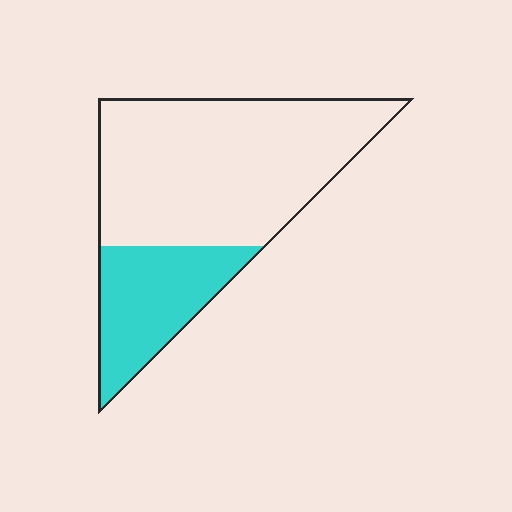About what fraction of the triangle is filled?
About one quarter (1/4).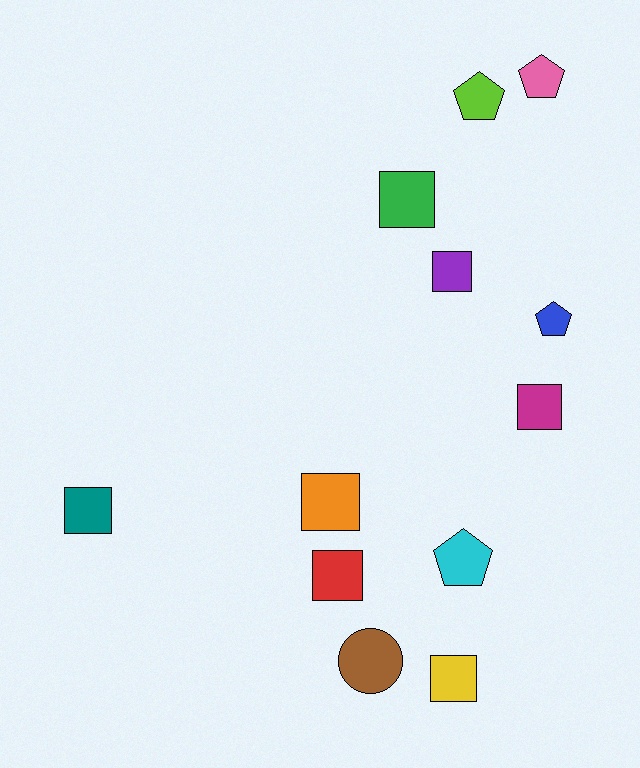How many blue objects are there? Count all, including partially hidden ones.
There is 1 blue object.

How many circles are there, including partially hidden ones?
There is 1 circle.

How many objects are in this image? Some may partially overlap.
There are 12 objects.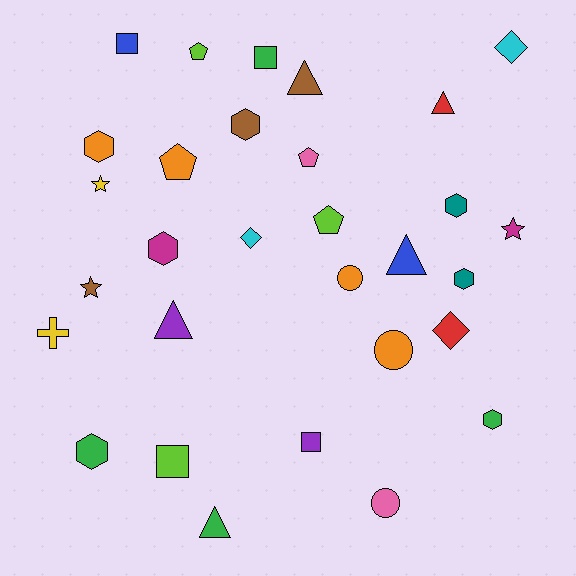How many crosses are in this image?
There is 1 cross.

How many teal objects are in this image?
There are 2 teal objects.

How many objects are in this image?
There are 30 objects.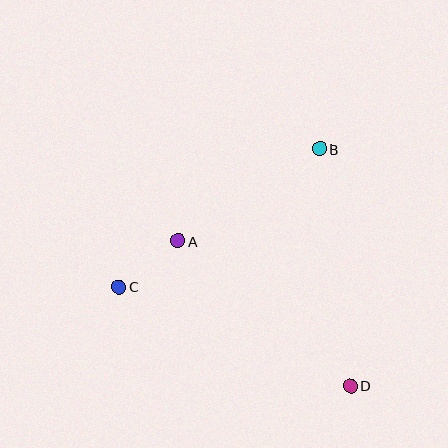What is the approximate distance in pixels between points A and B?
The distance between A and B is approximately 169 pixels.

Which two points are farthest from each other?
Points C and D are farthest from each other.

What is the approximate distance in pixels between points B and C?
The distance between B and C is approximately 244 pixels.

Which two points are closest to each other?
Points A and C are closest to each other.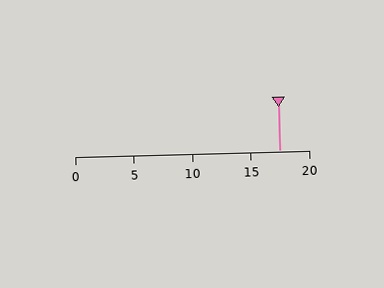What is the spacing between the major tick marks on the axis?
The major ticks are spaced 5 apart.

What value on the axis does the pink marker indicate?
The marker indicates approximately 17.5.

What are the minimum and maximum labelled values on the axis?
The axis runs from 0 to 20.